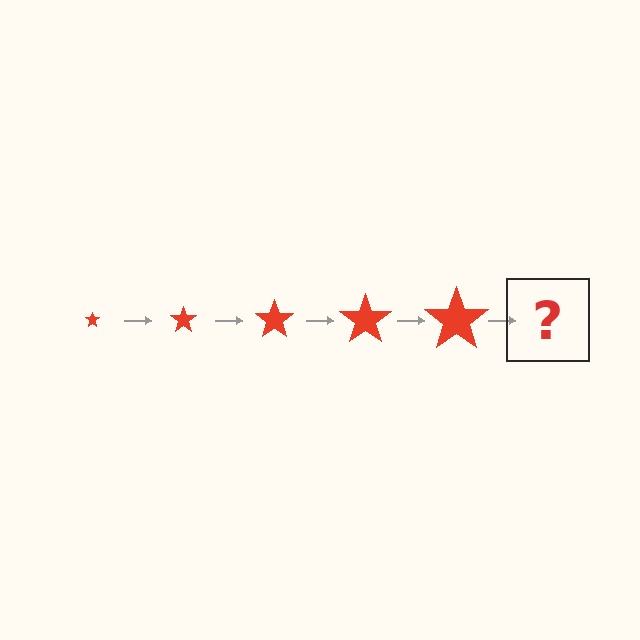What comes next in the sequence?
The next element should be a red star, larger than the previous one.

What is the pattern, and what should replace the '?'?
The pattern is that the star gets progressively larger each step. The '?' should be a red star, larger than the previous one.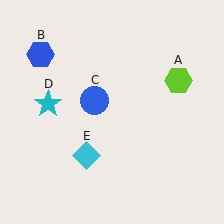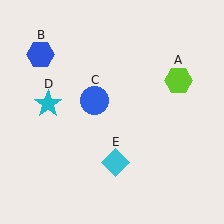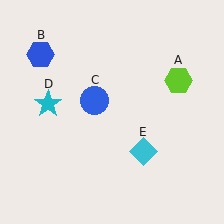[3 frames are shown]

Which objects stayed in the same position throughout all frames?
Lime hexagon (object A) and blue hexagon (object B) and blue circle (object C) and cyan star (object D) remained stationary.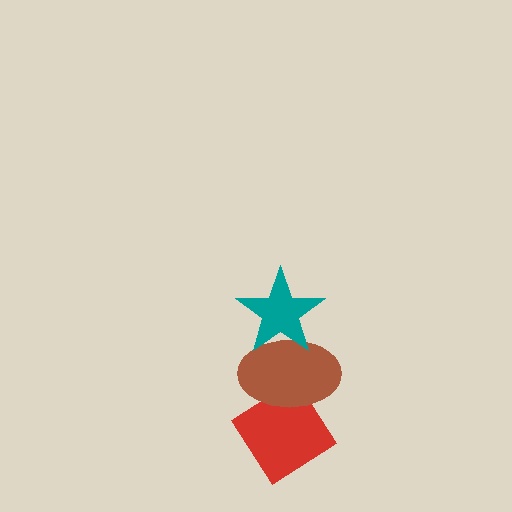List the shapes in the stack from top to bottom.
From top to bottom: the teal star, the brown ellipse, the red diamond.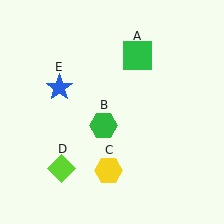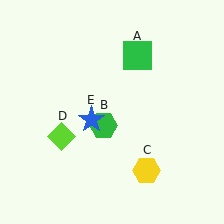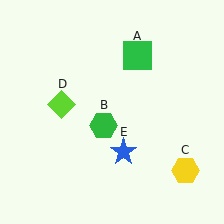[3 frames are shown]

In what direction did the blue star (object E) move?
The blue star (object E) moved down and to the right.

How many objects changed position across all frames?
3 objects changed position: yellow hexagon (object C), lime diamond (object D), blue star (object E).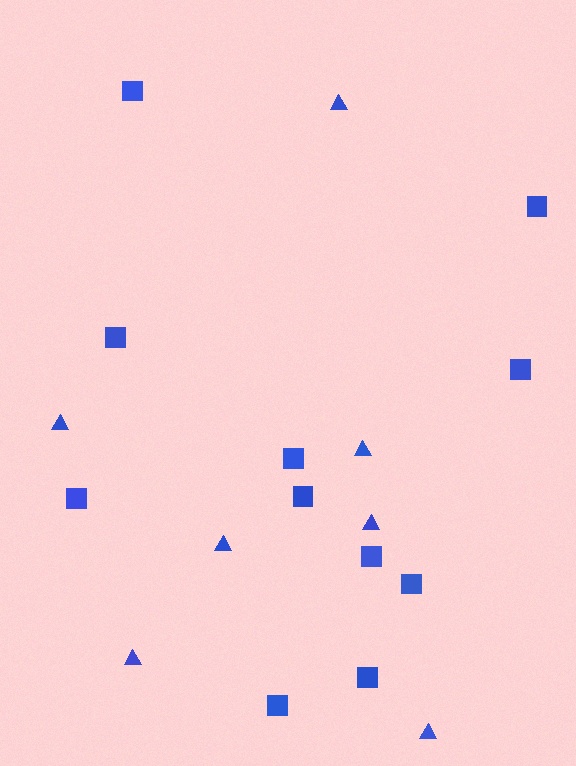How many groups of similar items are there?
There are 2 groups: one group of squares (11) and one group of triangles (7).